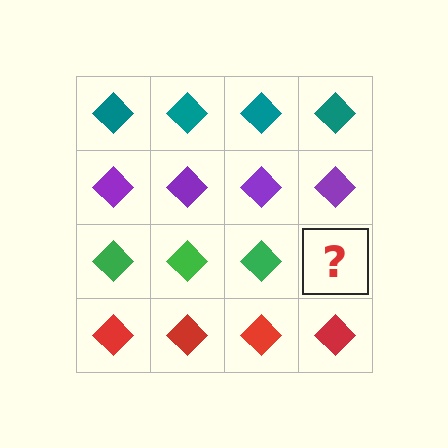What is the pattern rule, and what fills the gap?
The rule is that each row has a consistent color. The gap should be filled with a green diamond.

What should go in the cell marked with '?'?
The missing cell should contain a green diamond.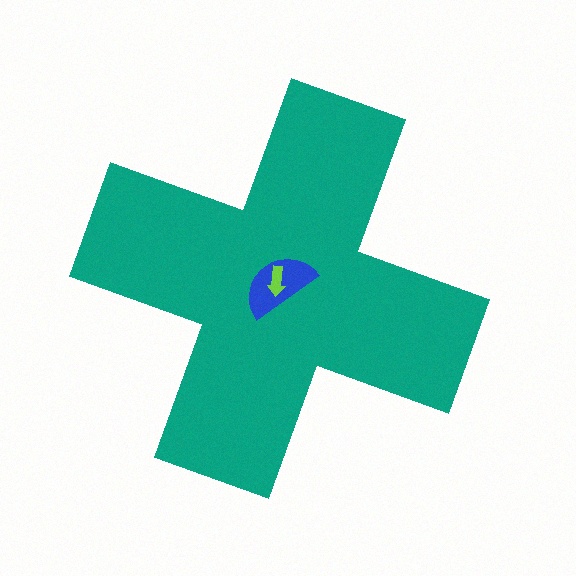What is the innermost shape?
The lime arrow.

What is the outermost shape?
The teal cross.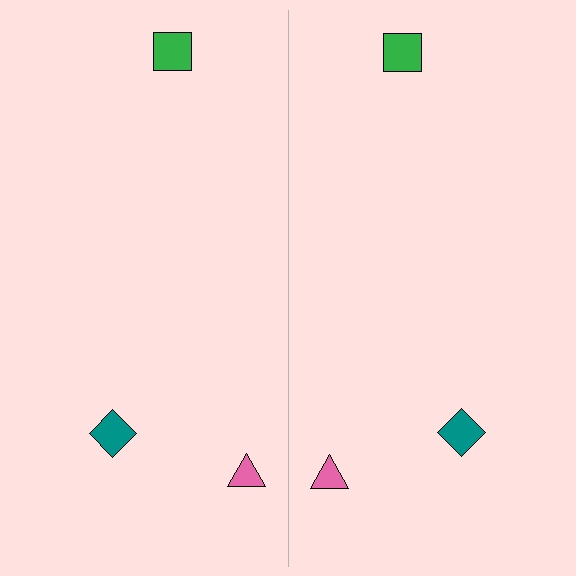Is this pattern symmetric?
Yes, this pattern has bilateral (reflection) symmetry.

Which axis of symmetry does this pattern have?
The pattern has a vertical axis of symmetry running through the center of the image.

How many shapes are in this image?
There are 6 shapes in this image.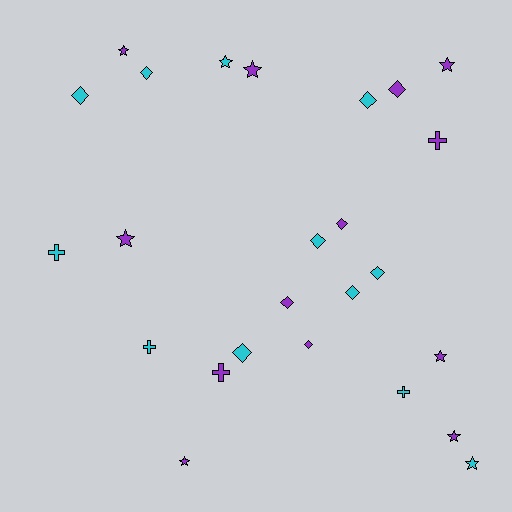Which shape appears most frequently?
Diamond, with 11 objects.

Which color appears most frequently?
Purple, with 13 objects.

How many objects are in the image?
There are 25 objects.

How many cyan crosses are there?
There are 3 cyan crosses.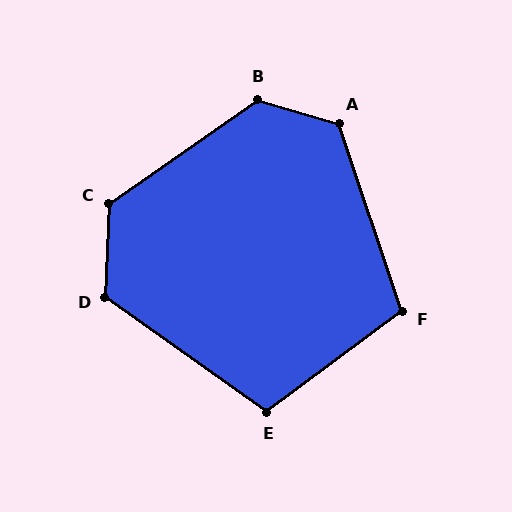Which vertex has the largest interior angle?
B, at approximately 129 degrees.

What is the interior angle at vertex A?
Approximately 125 degrees (obtuse).